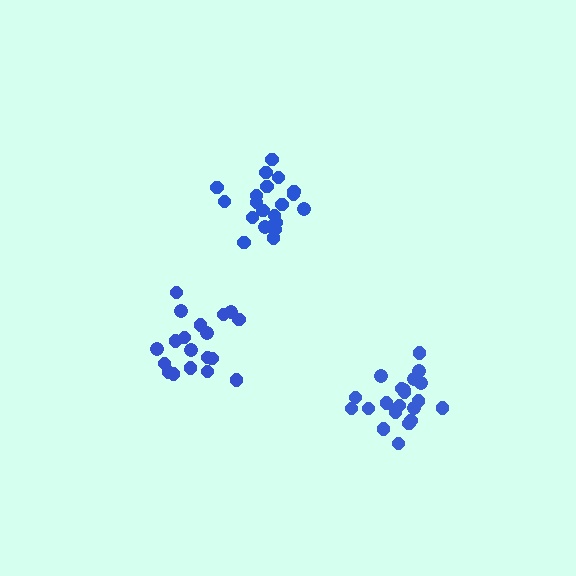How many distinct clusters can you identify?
There are 3 distinct clusters.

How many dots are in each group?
Group 1: 20 dots, Group 2: 21 dots, Group 3: 19 dots (60 total).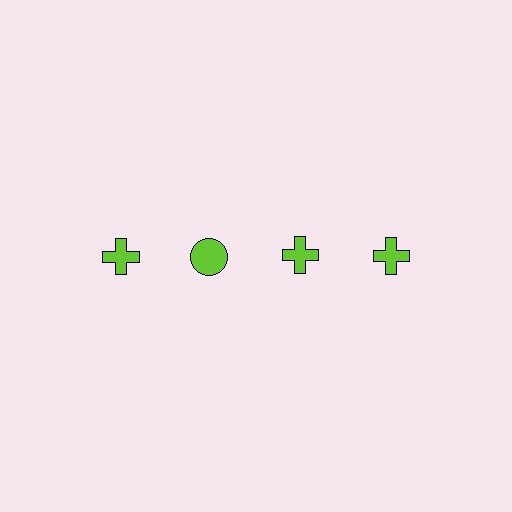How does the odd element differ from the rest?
It has a different shape: circle instead of cross.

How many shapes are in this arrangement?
There are 4 shapes arranged in a grid pattern.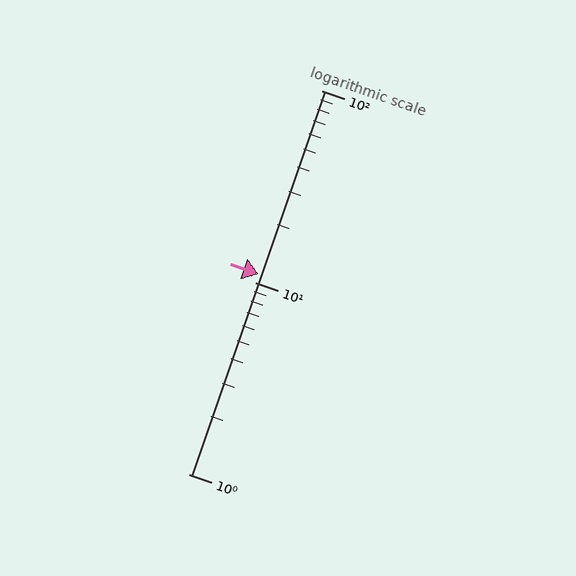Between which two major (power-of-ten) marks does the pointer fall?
The pointer is between 10 and 100.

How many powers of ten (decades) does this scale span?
The scale spans 2 decades, from 1 to 100.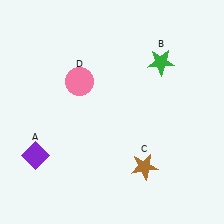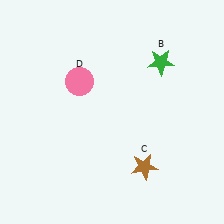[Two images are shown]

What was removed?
The purple diamond (A) was removed in Image 2.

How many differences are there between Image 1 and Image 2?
There is 1 difference between the two images.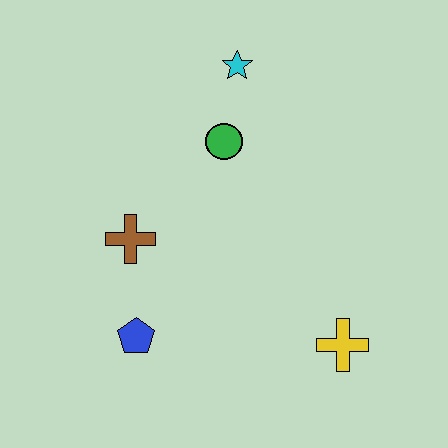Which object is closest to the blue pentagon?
The brown cross is closest to the blue pentagon.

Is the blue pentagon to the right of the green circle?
No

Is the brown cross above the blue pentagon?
Yes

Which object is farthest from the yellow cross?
The cyan star is farthest from the yellow cross.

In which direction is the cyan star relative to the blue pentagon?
The cyan star is above the blue pentagon.